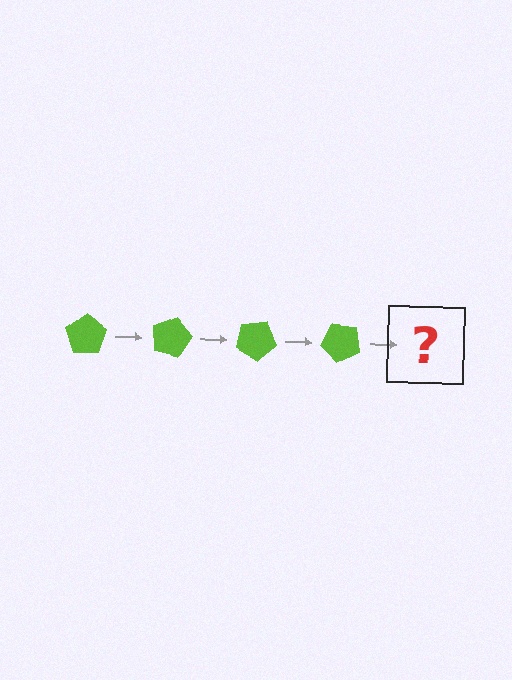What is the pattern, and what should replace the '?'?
The pattern is that the pentagon rotates 15 degrees each step. The '?' should be a lime pentagon rotated 60 degrees.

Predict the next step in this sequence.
The next step is a lime pentagon rotated 60 degrees.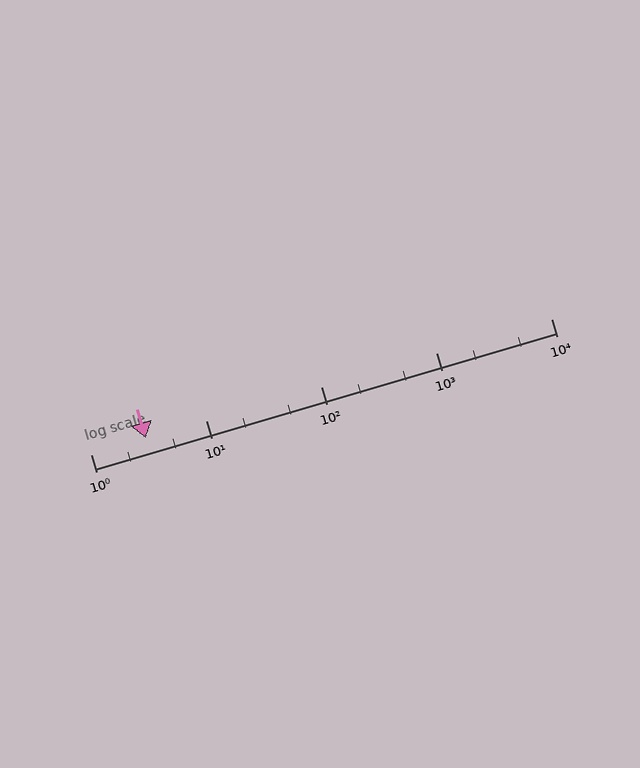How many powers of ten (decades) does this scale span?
The scale spans 4 decades, from 1 to 10000.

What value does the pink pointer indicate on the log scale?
The pointer indicates approximately 3.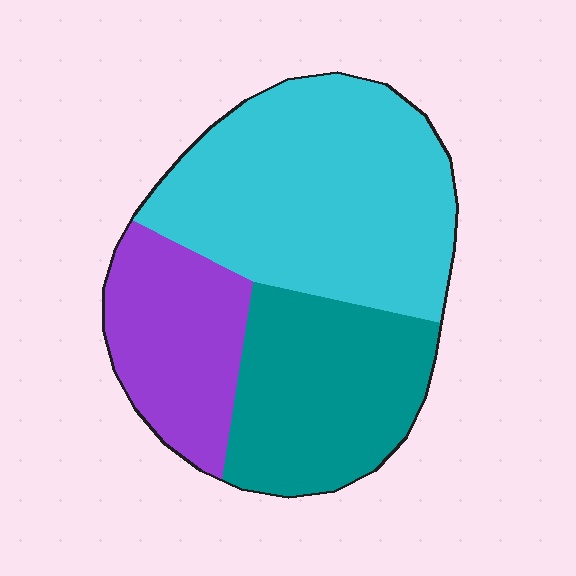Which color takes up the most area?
Cyan, at roughly 50%.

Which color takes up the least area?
Purple, at roughly 20%.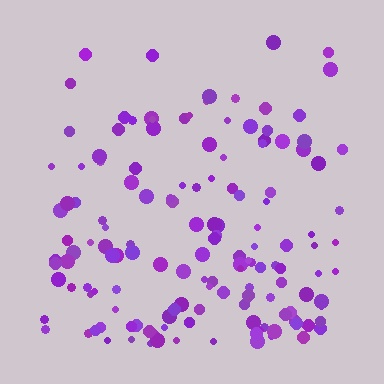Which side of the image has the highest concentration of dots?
The bottom.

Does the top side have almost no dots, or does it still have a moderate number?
Still a moderate number, just noticeably fewer than the bottom.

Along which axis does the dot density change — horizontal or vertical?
Vertical.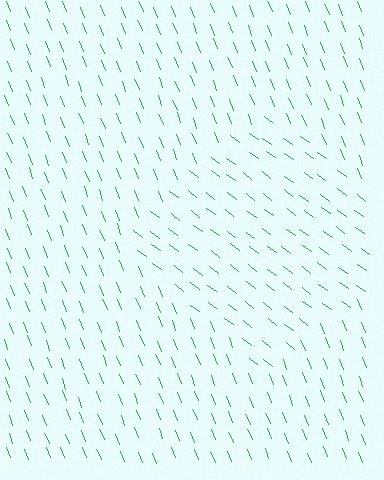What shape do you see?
I see a diamond.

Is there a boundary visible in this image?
Yes, there is a texture boundary formed by a change in line orientation.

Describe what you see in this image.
The image is filled with small green line segments. A diamond region in the image has lines oriented differently from the surrounding lines, creating a visible texture boundary.